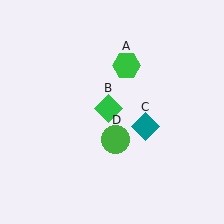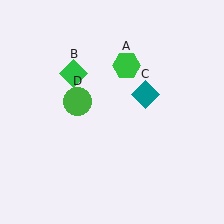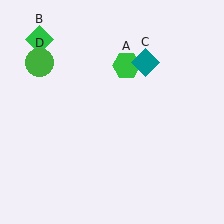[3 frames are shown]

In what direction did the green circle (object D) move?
The green circle (object D) moved up and to the left.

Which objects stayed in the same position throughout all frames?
Green hexagon (object A) remained stationary.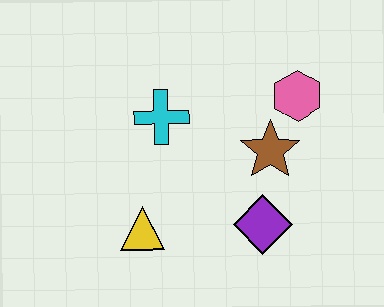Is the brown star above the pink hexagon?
No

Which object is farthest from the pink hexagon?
The yellow triangle is farthest from the pink hexagon.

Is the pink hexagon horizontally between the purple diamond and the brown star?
No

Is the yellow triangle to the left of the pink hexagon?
Yes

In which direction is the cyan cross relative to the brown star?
The cyan cross is to the left of the brown star.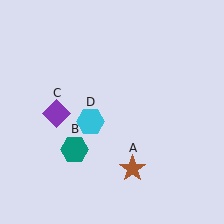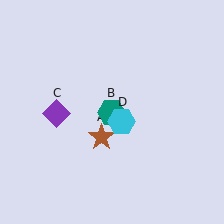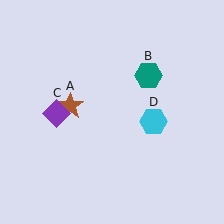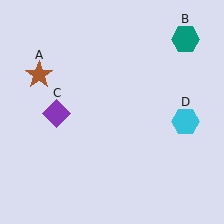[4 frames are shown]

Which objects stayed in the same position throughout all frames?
Purple diamond (object C) remained stationary.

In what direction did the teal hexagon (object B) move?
The teal hexagon (object B) moved up and to the right.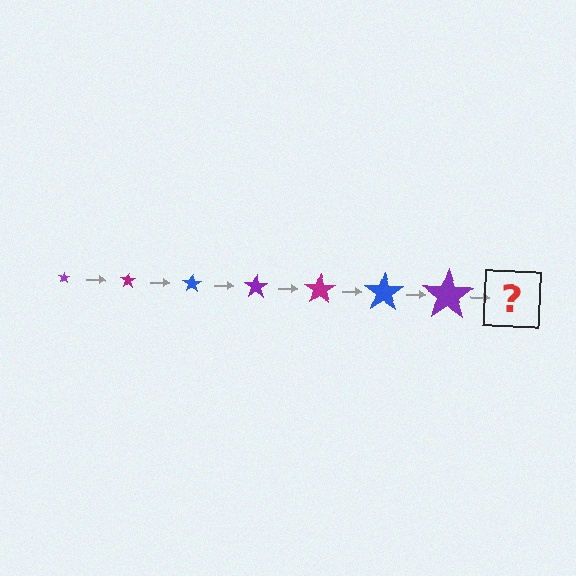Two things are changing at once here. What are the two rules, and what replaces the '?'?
The two rules are that the star grows larger each step and the color cycles through purple, magenta, and blue. The '?' should be a magenta star, larger than the previous one.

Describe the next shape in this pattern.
It should be a magenta star, larger than the previous one.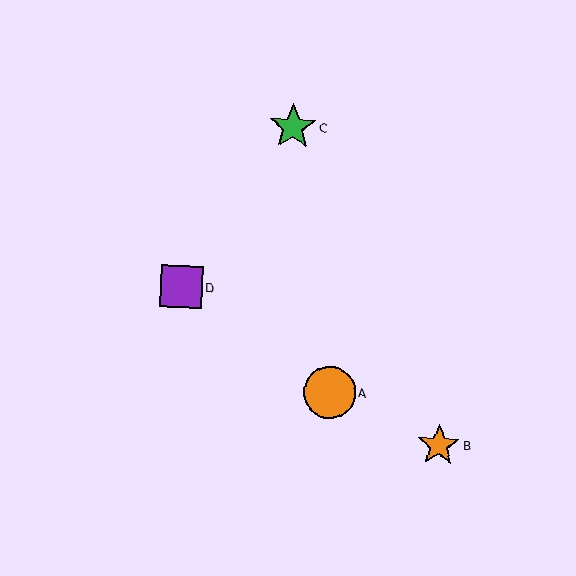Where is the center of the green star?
The center of the green star is at (293, 127).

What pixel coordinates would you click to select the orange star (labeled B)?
Click at (439, 446) to select the orange star B.